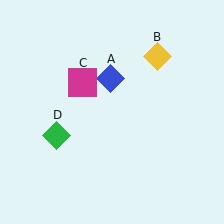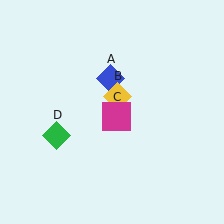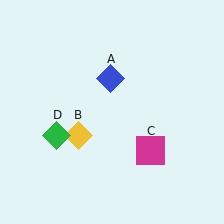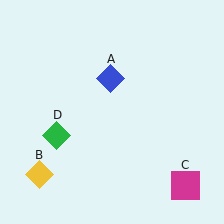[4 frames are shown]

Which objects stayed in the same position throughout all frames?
Blue diamond (object A) and green diamond (object D) remained stationary.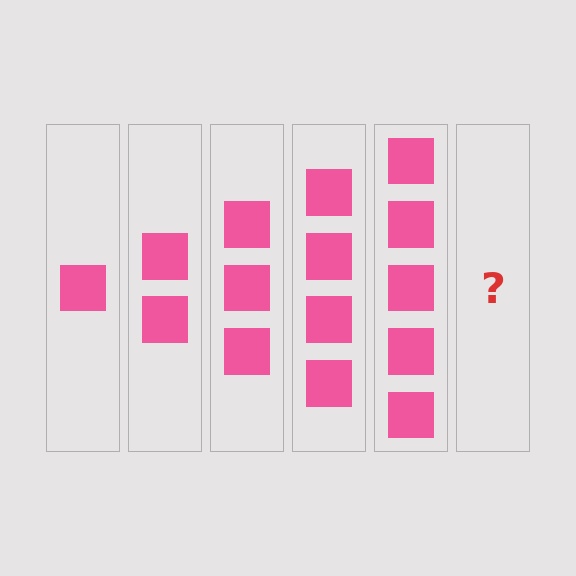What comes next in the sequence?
The next element should be 6 squares.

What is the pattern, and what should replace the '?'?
The pattern is that each step adds one more square. The '?' should be 6 squares.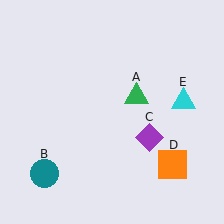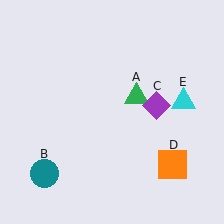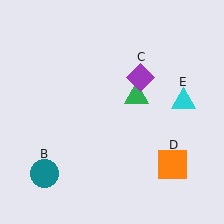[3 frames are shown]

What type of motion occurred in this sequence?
The purple diamond (object C) rotated counterclockwise around the center of the scene.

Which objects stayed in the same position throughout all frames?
Green triangle (object A) and teal circle (object B) and orange square (object D) and cyan triangle (object E) remained stationary.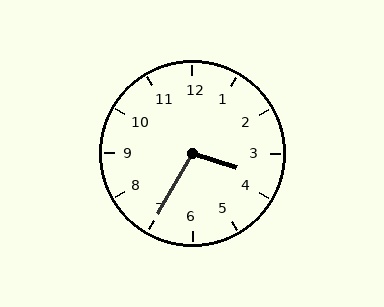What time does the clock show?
3:35.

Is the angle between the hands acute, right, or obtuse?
It is obtuse.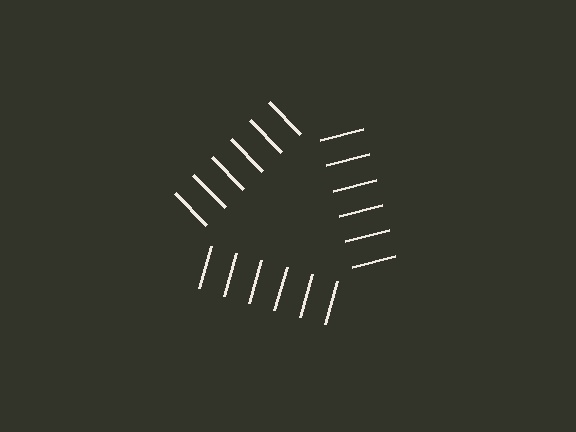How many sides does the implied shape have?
3 sides — the line-ends trace a triangle.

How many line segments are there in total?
18 — 6 along each of the 3 edges.